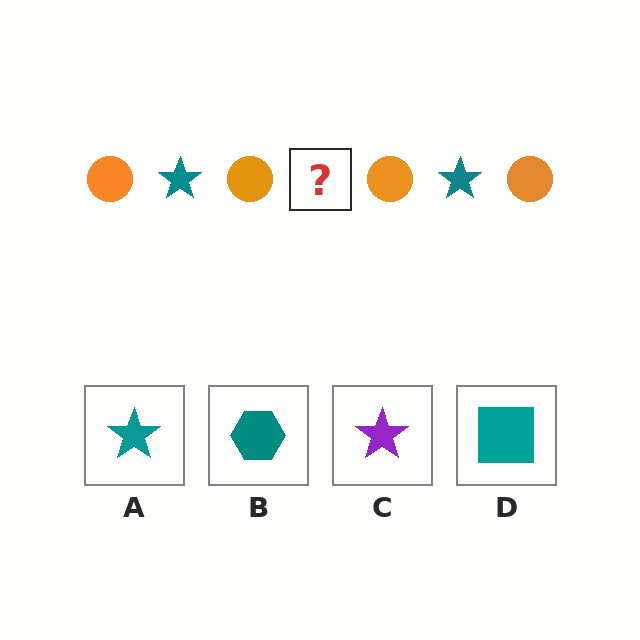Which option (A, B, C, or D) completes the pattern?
A.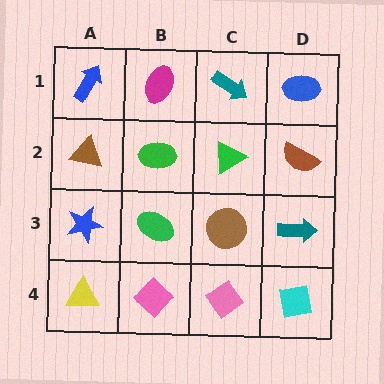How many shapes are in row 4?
4 shapes.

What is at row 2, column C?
A green triangle.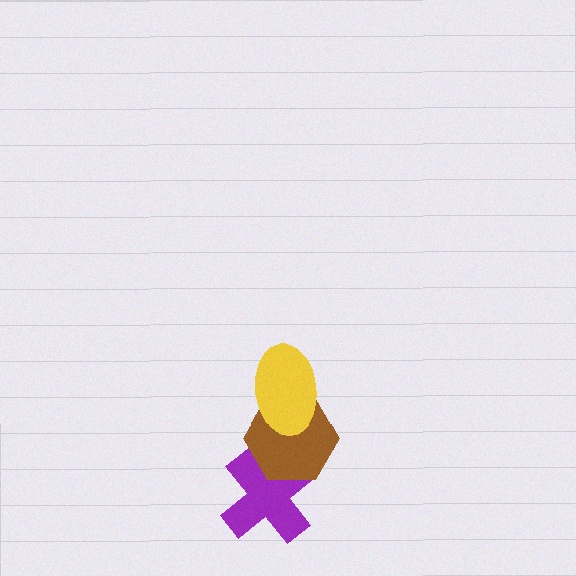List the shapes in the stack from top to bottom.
From top to bottom: the yellow ellipse, the brown hexagon, the purple cross.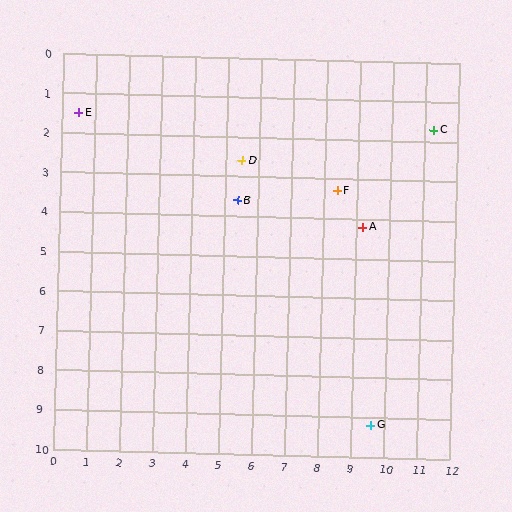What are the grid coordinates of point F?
Point F is at approximately (8.4, 3.3).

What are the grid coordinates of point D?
Point D is at approximately (5.5, 2.6).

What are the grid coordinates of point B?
Point B is at approximately (5.4, 3.6).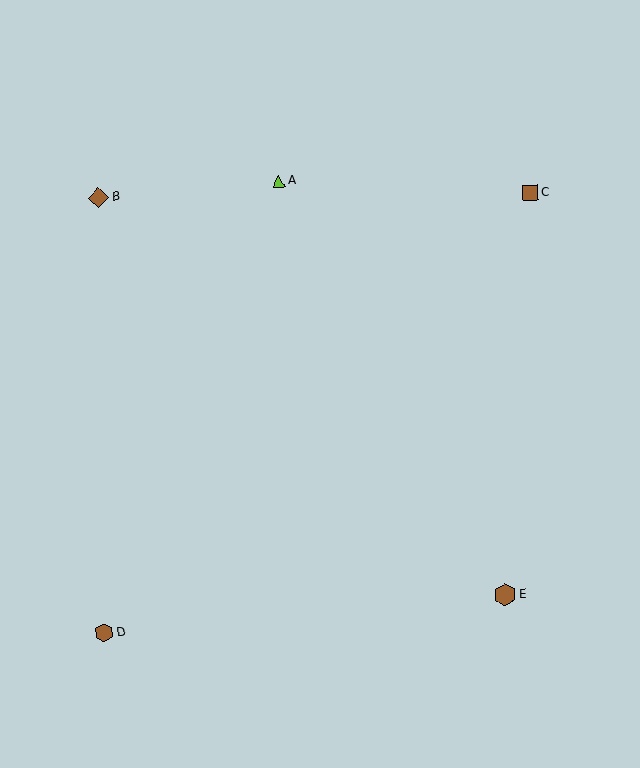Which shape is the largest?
The brown hexagon (labeled E) is the largest.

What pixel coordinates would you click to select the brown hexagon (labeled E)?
Click at (505, 595) to select the brown hexagon E.